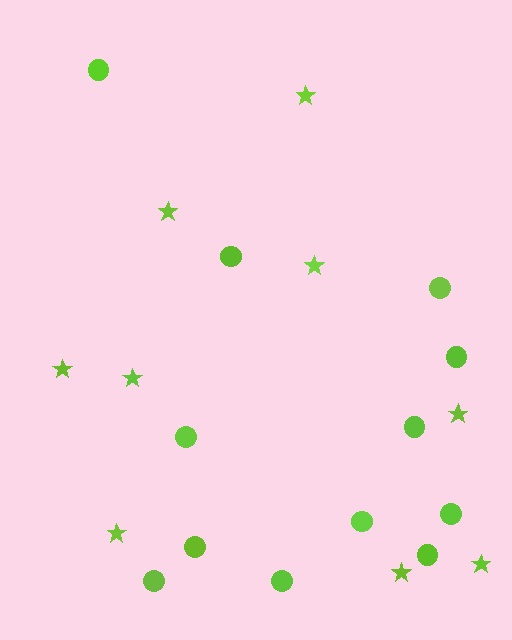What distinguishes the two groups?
There are 2 groups: one group of stars (9) and one group of circles (12).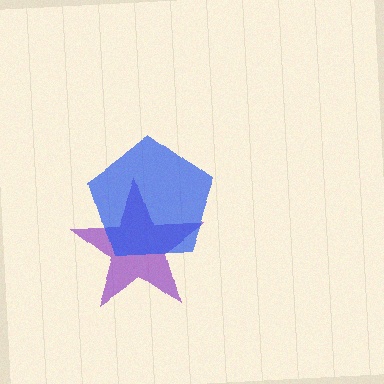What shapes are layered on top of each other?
The layered shapes are: a purple star, a blue pentagon.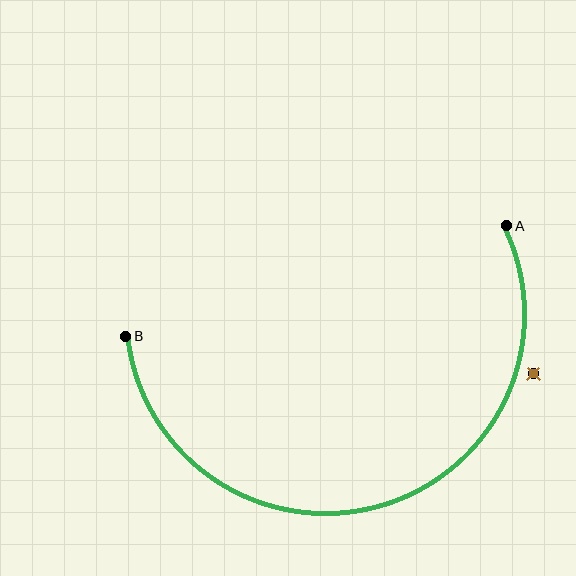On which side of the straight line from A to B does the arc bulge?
The arc bulges below the straight line connecting A and B.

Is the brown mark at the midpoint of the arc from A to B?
No — the brown mark does not lie on the arc at all. It sits slightly outside the curve.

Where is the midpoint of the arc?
The arc midpoint is the point on the curve farthest from the straight line joining A and B. It sits below that line.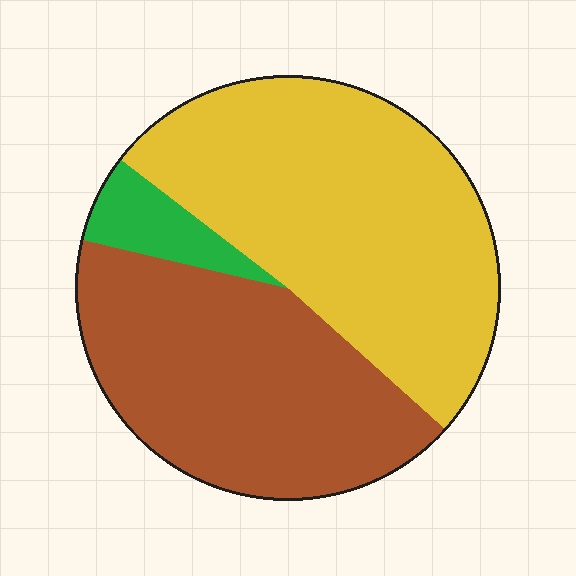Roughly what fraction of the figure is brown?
Brown covers around 40% of the figure.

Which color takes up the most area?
Yellow, at roughly 50%.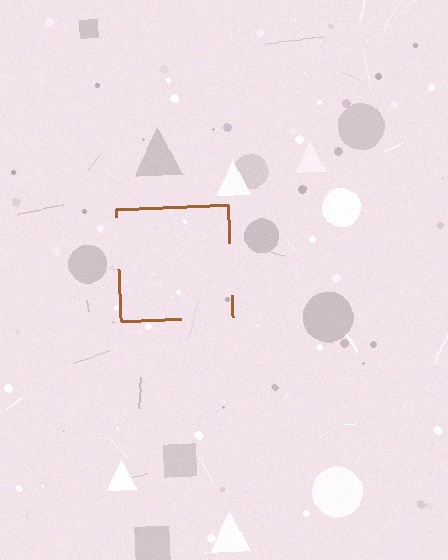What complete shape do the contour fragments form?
The contour fragments form a square.